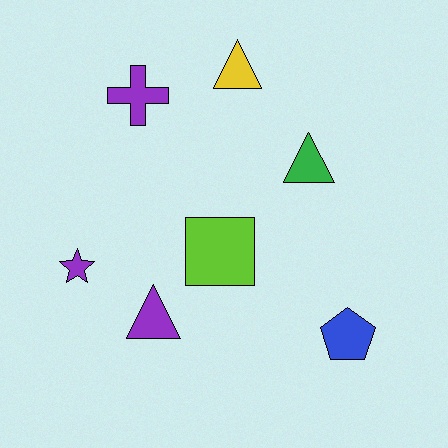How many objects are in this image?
There are 7 objects.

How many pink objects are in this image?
There are no pink objects.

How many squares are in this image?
There is 1 square.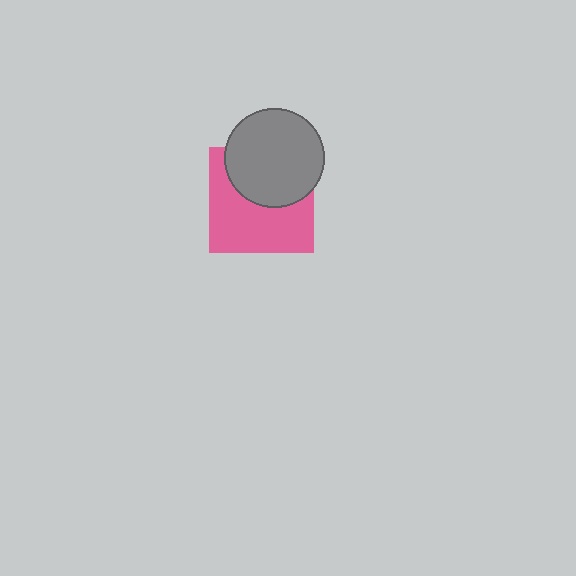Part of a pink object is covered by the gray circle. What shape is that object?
It is a square.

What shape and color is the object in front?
The object in front is a gray circle.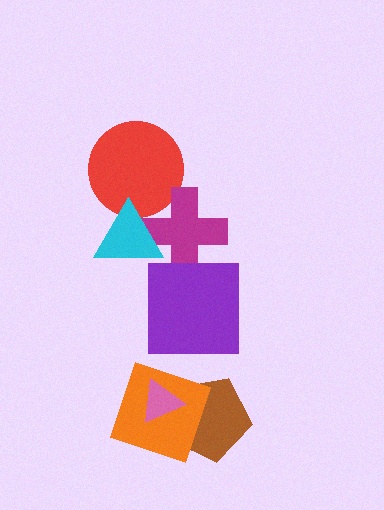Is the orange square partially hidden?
Yes, it is partially covered by another shape.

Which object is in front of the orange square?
The pink triangle is in front of the orange square.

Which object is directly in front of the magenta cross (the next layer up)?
The purple square is directly in front of the magenta cross.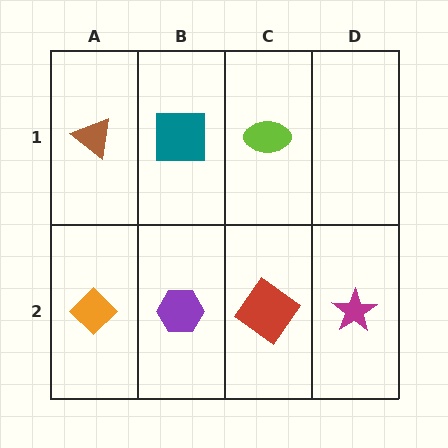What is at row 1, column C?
A lime ellipse.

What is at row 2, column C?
A red diamond.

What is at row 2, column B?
A purple hexagon.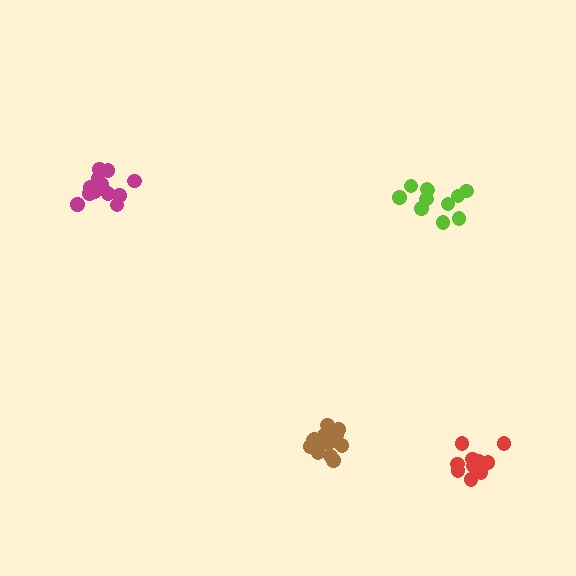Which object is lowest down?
The red cluster is bottommost.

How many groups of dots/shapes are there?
There are 4 groups.